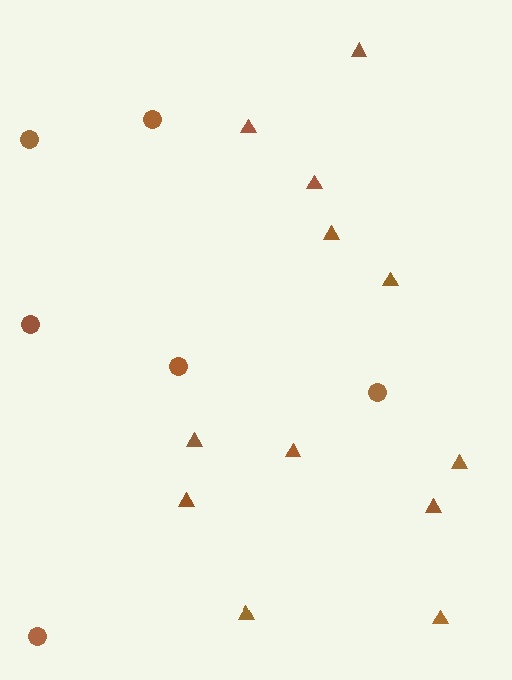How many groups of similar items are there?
There are 2 groups: one group of triangles (12) and one group of circles (6).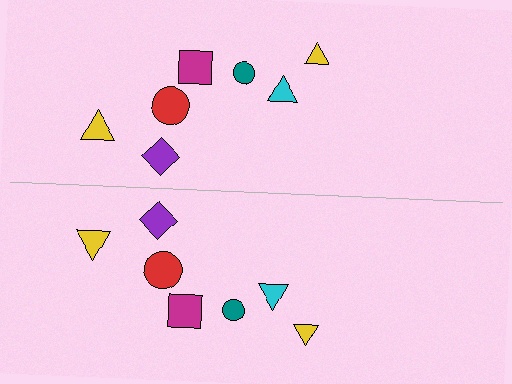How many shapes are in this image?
There are 14 shapes in this image.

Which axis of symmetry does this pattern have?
The pattern has a horizontal axis of symmetry running through the center of the image.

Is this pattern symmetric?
Yes, this pattern has bilateral (reflection) symmetry.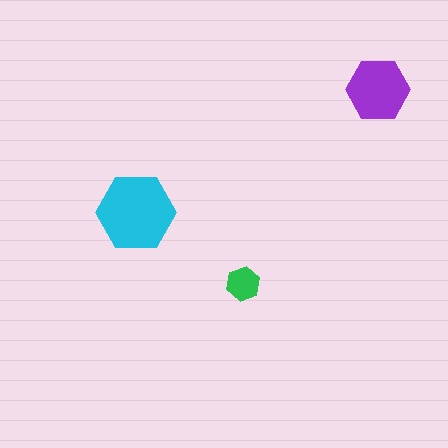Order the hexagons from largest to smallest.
the cyan one, the purple one, the green one.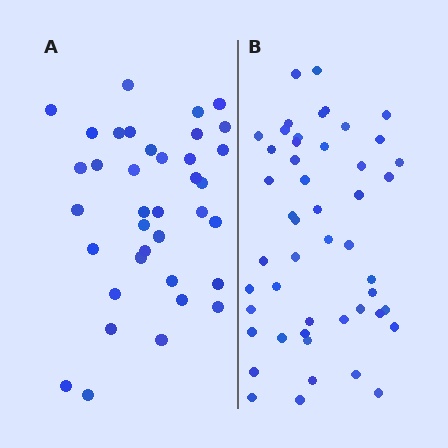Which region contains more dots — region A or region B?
Region B (the right region) has more dots.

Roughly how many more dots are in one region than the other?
Region B has roughly 12 or so more dots than region A.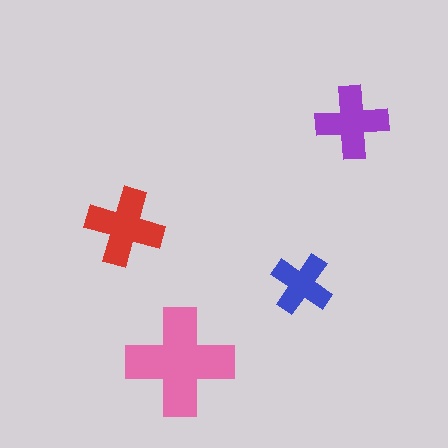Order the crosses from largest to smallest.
the pink one, the red one, the purple one, the blue one.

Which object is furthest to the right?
The purple cross is rightmost.